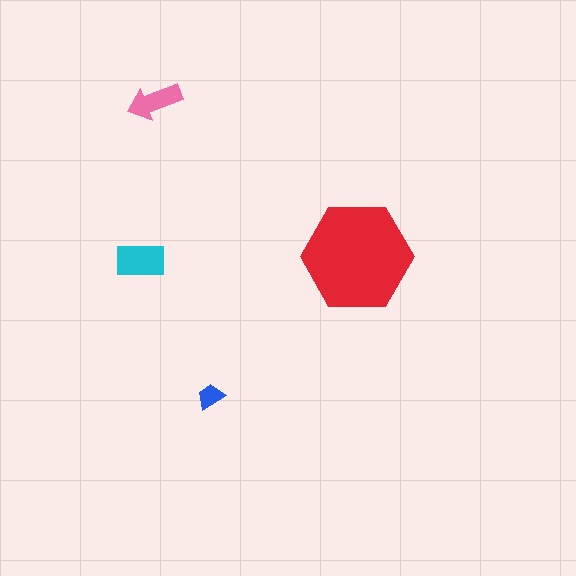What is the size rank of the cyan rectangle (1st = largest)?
2nd.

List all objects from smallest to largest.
The blue trapezoid, the pink arrow, the cyan rectangle, the red hexagon.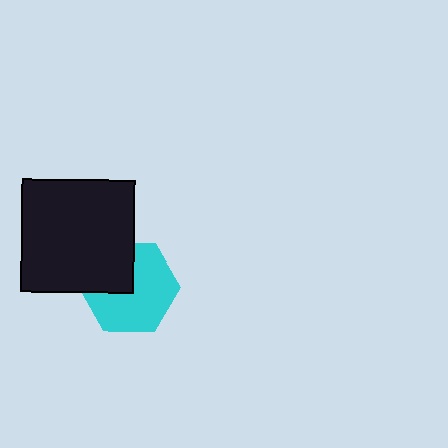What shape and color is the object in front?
The object in front is a black square.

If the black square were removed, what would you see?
You would see the complete cyan hexagon.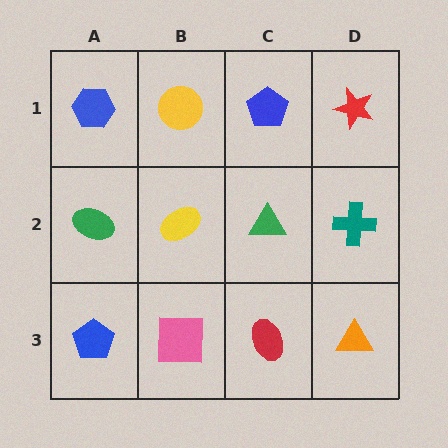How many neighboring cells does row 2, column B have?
4.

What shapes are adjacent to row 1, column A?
A green ellipse (row 2, column A), a yellow circle (row 1, column B).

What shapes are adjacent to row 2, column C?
A blue pentagon (row 1, column C), a red ellipse (row 3, column C), a yellow ellipse (row 2, column B), a teal cross (row 2, column D).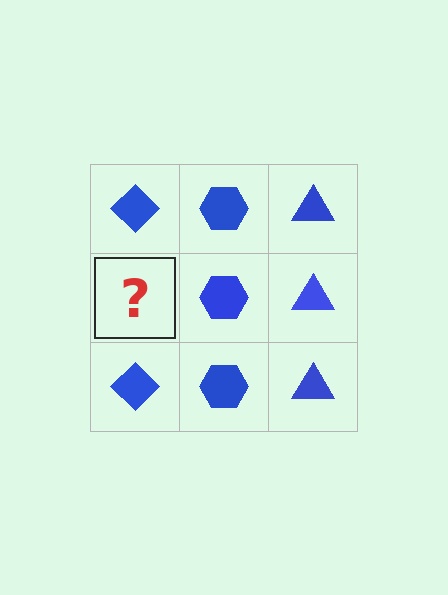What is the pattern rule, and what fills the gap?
The rule is that each column has a consistent shape. The gap should be filled with a blue diamond.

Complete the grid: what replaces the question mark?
The question mark should be replaced with a blue diamond.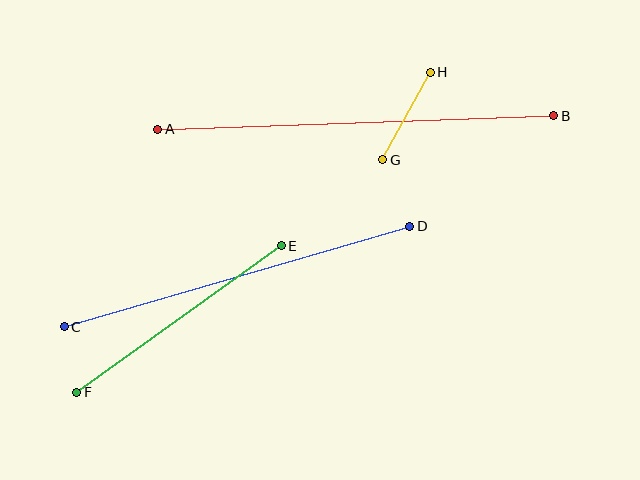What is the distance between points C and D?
The distance is approximately 360 pixels.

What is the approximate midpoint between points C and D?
The midpoint is at approximately (237, 276) pixels.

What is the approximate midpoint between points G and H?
The midpoint is at approximately (406, 116) pixels.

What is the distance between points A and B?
The distance is approximately 396 pixels.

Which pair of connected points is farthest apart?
Points A and B are farthest apart.